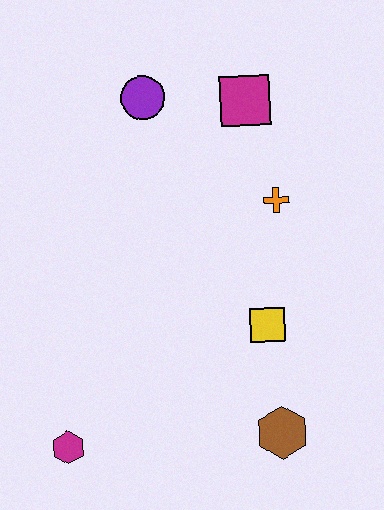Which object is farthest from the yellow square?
The purple circle is farthest from the yellow square.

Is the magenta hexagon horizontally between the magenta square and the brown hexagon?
No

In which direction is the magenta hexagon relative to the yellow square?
The magenta hexagon is to the left of the yellow square.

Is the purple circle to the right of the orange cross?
No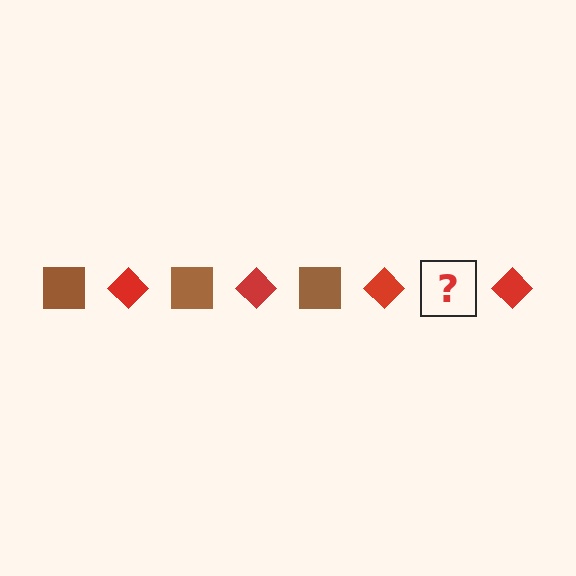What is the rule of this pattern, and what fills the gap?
The rule is that the pattern alternates between brown square and red diamond. The gap should be filled with a brown square.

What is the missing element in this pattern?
The missing element is a brown square.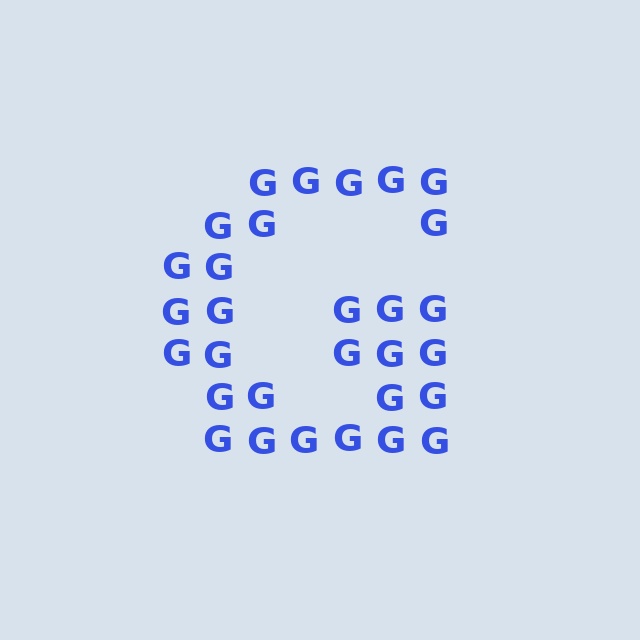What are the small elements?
The small elements are letter G's.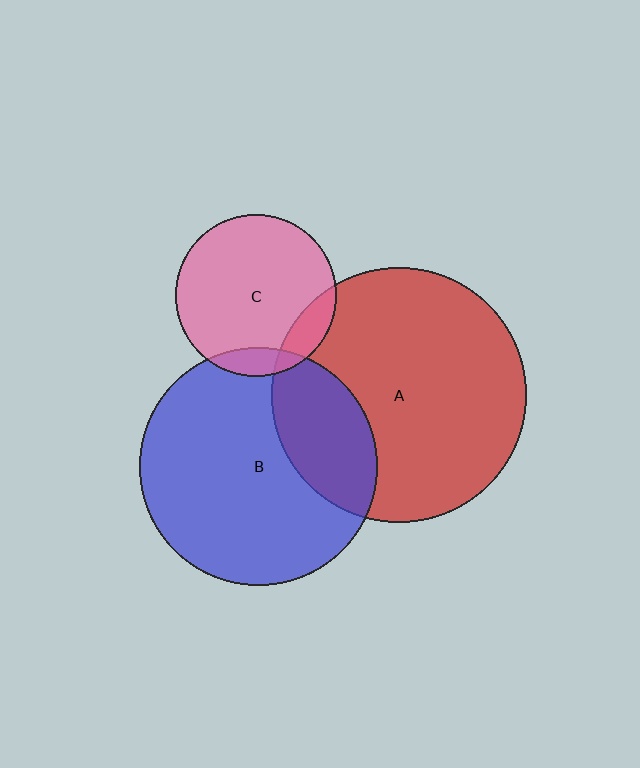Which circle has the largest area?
Circle A (red).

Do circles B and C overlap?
Yes.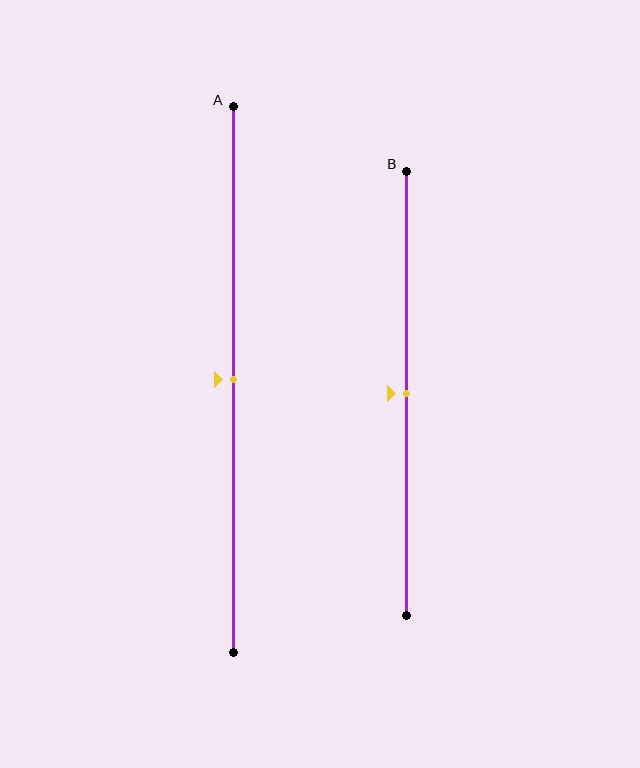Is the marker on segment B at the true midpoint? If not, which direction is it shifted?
Yes, the marker on segment B is at the true midpoint.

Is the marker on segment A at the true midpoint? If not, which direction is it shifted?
Yes, the marker on segment A is at the true midpoint.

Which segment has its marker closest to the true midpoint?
Segment A has its marker closest to the true midpoint.